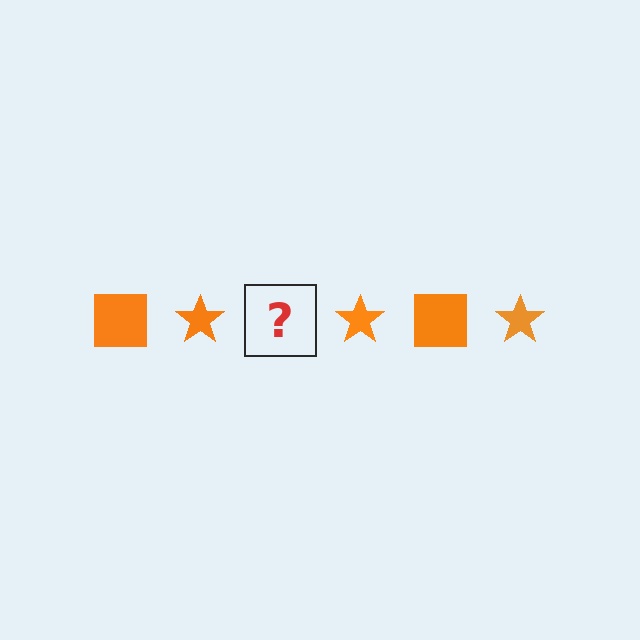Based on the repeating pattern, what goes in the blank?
The blank should be an orange square.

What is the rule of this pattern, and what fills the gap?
The rule is that the pattern cycles through square, star shapes in orange. The gap should be filled with an orange square.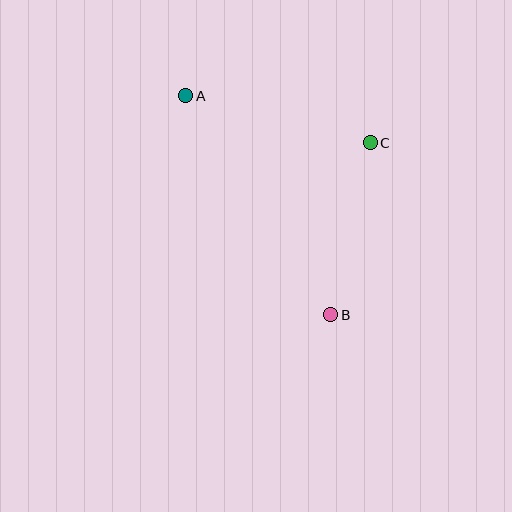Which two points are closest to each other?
Points B and C are closest to each other.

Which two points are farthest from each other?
Points A and B are farthest from each other.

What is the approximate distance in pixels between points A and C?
The distance between A and C is approximately 190 pixels.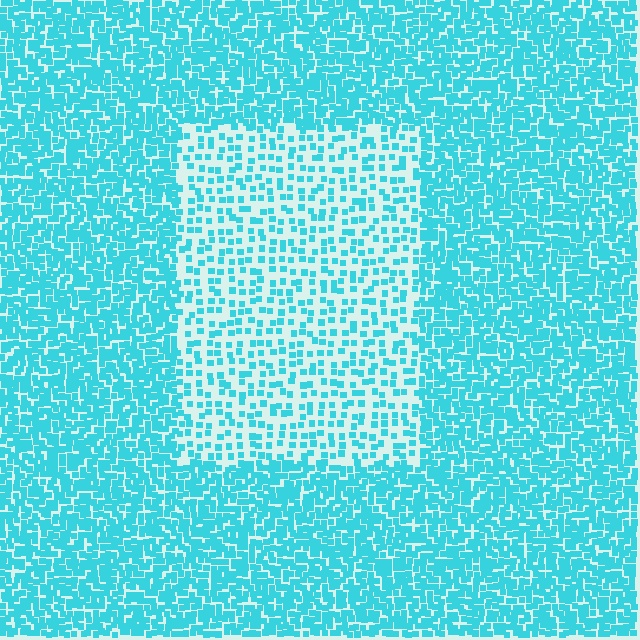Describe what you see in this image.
The image contains small cyan elements arranged at two different densities. A rectangle-shaped region is visible where the elements are less densely packed than the surrounding area.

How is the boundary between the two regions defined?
The boundary is defined by a change in element density (approximately 2.4x ratio). All elements are the same color, size, and shape.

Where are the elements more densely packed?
The elements are more densely packed outside the rectangle boundary.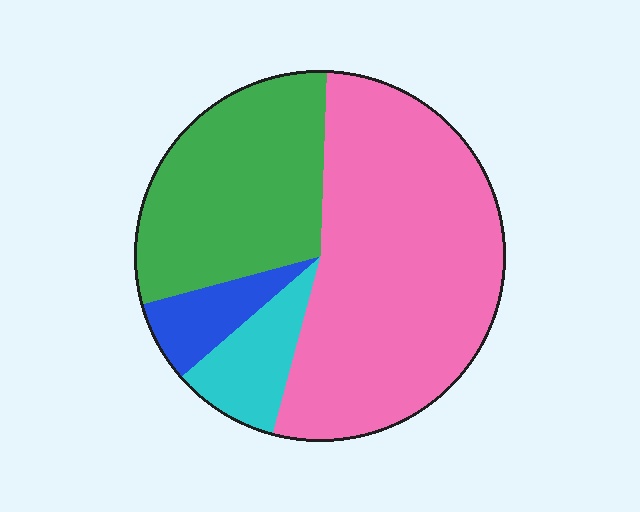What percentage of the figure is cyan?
Cyan takes up less than a quarter of the figure.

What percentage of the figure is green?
Green covers around 30% of the figure.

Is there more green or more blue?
Green.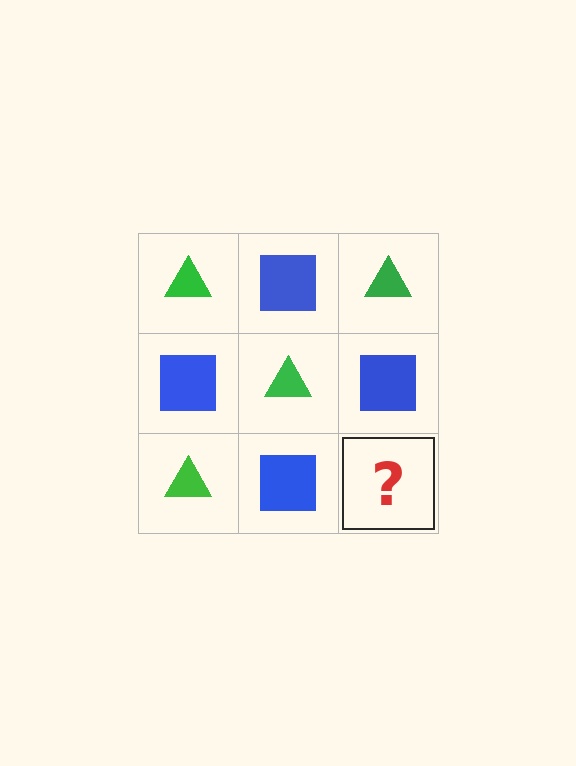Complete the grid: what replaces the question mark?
The question mark should be replaced with a green triangle.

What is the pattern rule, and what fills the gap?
The rule is that it alternates green triangle and blue square in a checkerboard pattern. The gap should be filled with a green triangle.